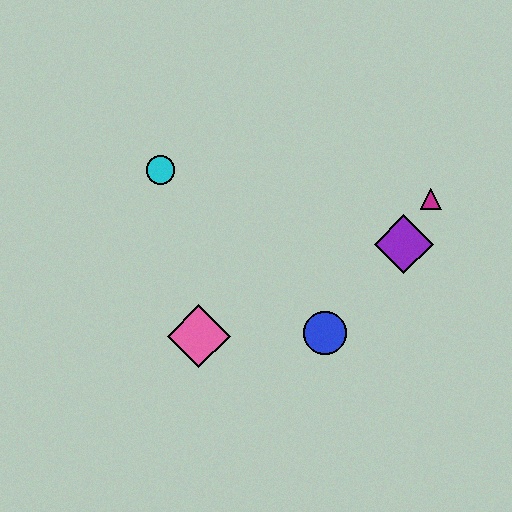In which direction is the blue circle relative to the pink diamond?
The blue circle is to the right of the pink diamond.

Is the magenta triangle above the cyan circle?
No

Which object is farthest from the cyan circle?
The magenta triangle is farthest from the cyan circle.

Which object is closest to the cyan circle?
The pink diamond is closest to the cyan circle.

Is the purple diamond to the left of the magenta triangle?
Yes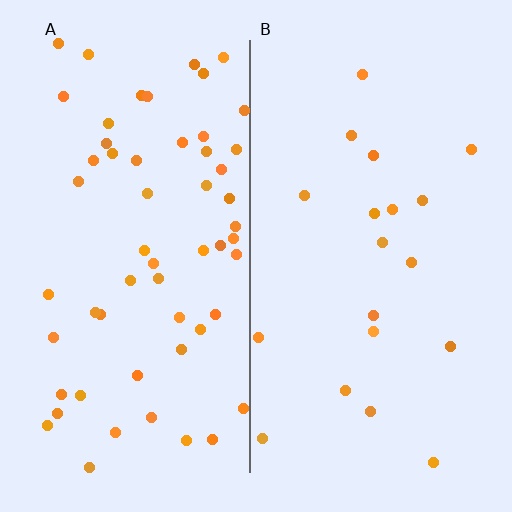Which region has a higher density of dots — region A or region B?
A (the left).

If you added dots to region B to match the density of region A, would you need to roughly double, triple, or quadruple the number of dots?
Approximately triple.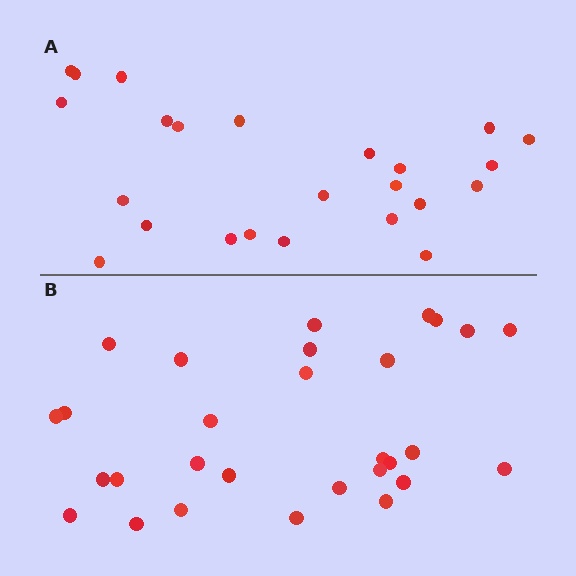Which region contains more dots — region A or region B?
Region B (the bottom region) has more dots.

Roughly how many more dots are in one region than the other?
Region B has about 5 more dots than region A.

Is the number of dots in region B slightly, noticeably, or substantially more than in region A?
Region B has only slightly more — the two regions are fairly close. The ratio is roughly 1.2 to 1.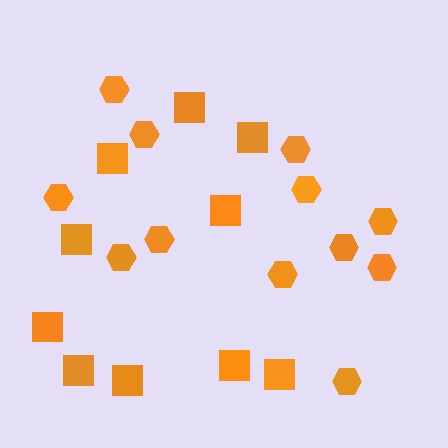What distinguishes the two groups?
There are 2 groups: one group of squares (10) and one group of hexagons (12).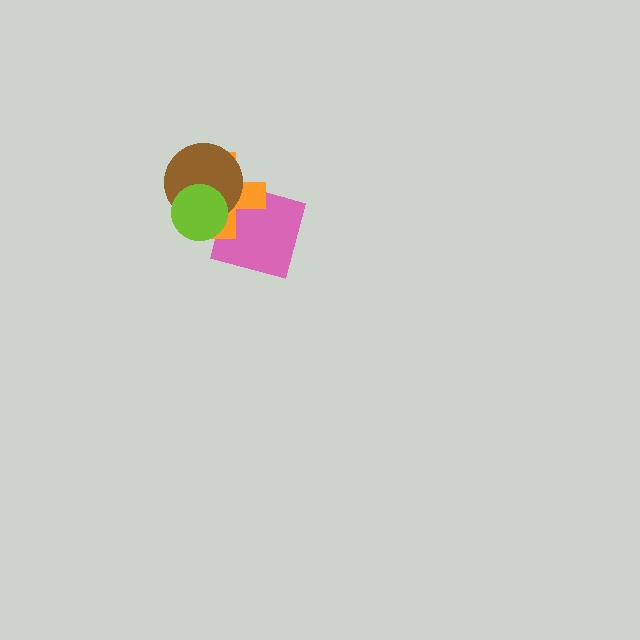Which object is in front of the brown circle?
The lime circle is in front of the brown circle.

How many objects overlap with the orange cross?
3 objects overlap with the orange cross.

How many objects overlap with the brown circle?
2 objects overlap with the brown circle.